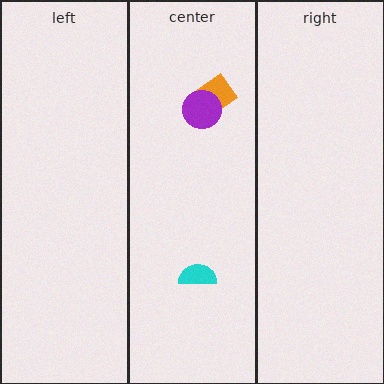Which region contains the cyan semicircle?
The center region.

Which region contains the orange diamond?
The center region.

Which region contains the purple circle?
The center region.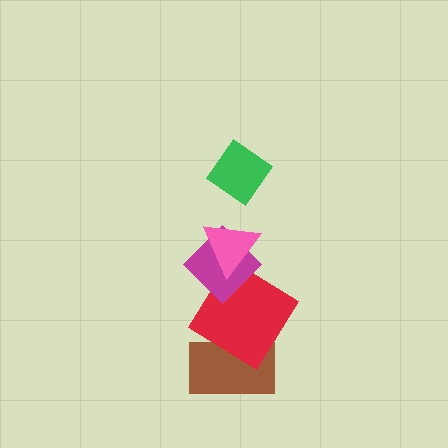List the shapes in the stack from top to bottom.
From top to bottom: the green diamond, the pink triangle, the magenta diamond, the red diamond, the brown rectangle.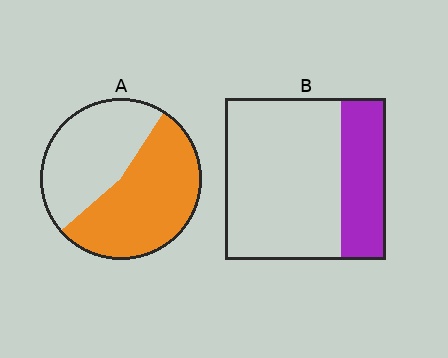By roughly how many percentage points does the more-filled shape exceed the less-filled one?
By roughly 25 percentage points (A over B).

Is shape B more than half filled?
No.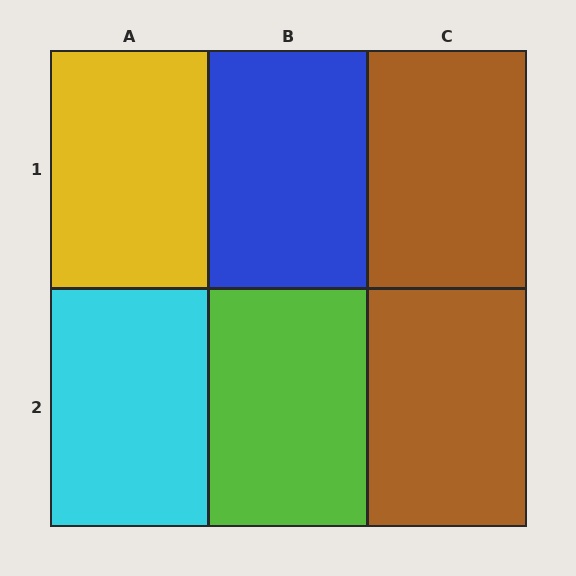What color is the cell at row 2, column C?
Brown.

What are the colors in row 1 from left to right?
Yellow, blue, brown.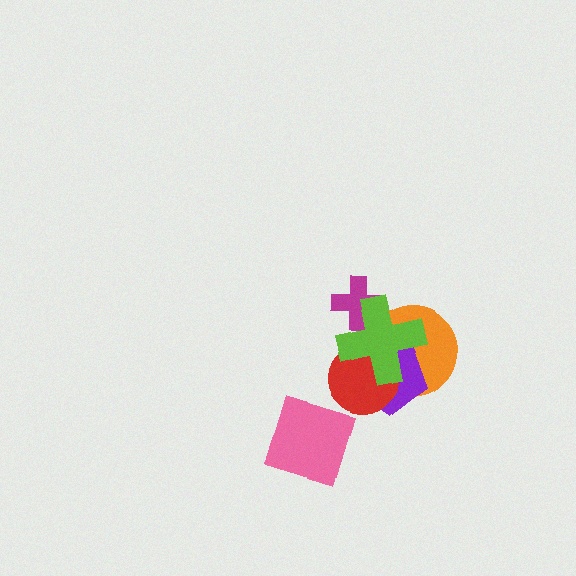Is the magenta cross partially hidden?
Yes, it is partially covered by another shape.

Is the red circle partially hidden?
Yes, it is partially covered by another shape.